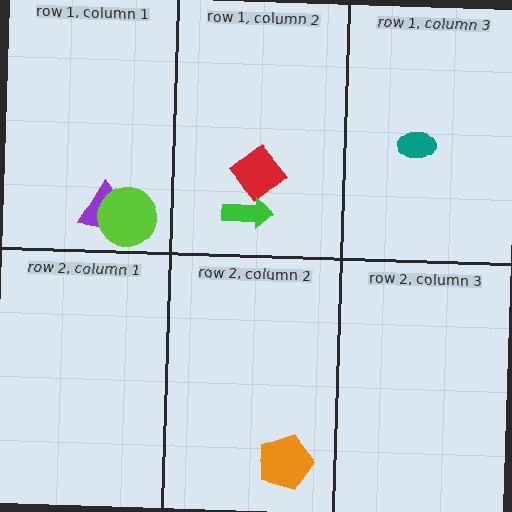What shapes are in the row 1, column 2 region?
The red diamond, the green arrow.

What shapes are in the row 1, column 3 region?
The teal ellipse.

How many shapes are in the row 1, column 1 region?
2.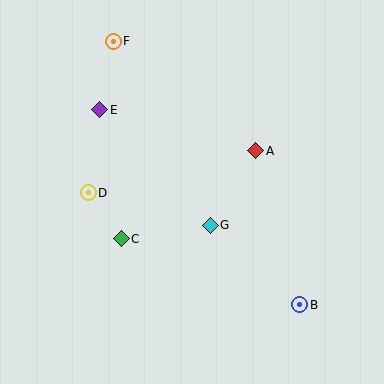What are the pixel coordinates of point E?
Point E is at (100, 110).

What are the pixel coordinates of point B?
Point B is at (300, 305).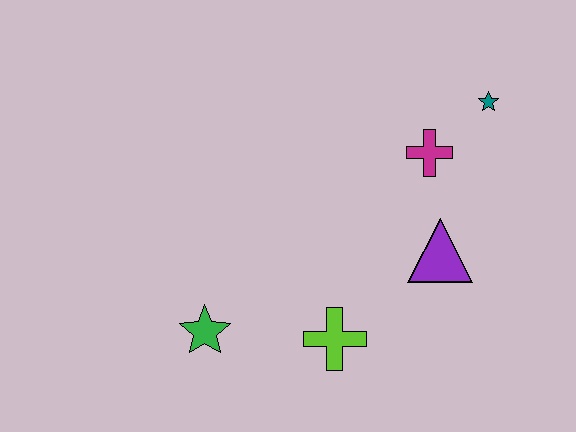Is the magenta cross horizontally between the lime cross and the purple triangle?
Yes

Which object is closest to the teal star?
The magenta cross is closest to the teal star.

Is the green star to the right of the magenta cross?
No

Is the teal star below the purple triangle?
No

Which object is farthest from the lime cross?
The teal star is farthest from the lime cross.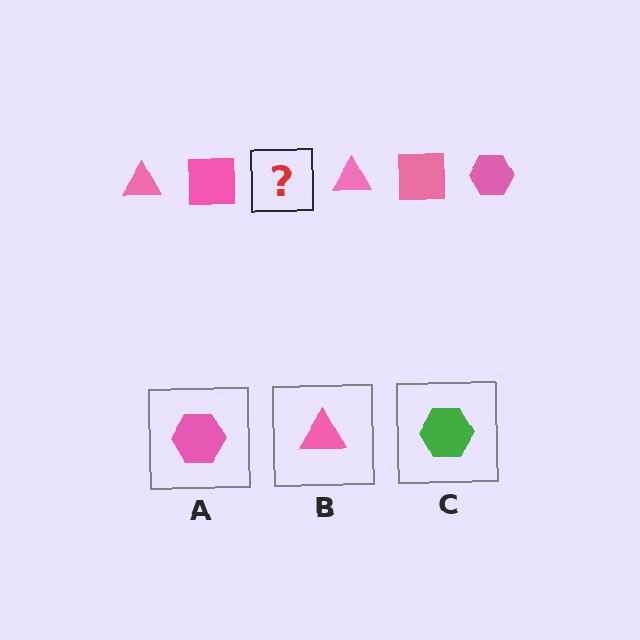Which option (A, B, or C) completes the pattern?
A.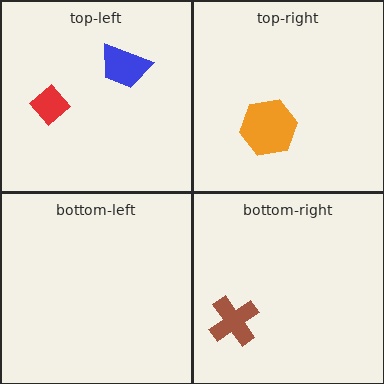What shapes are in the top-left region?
The red diamond, the blue trapezoid.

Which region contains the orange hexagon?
The top-right region.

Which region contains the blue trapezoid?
The top-left region.